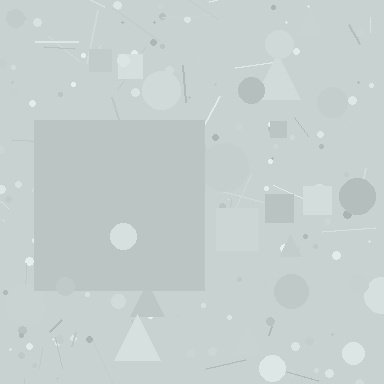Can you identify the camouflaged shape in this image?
The camouflaged shape is a square.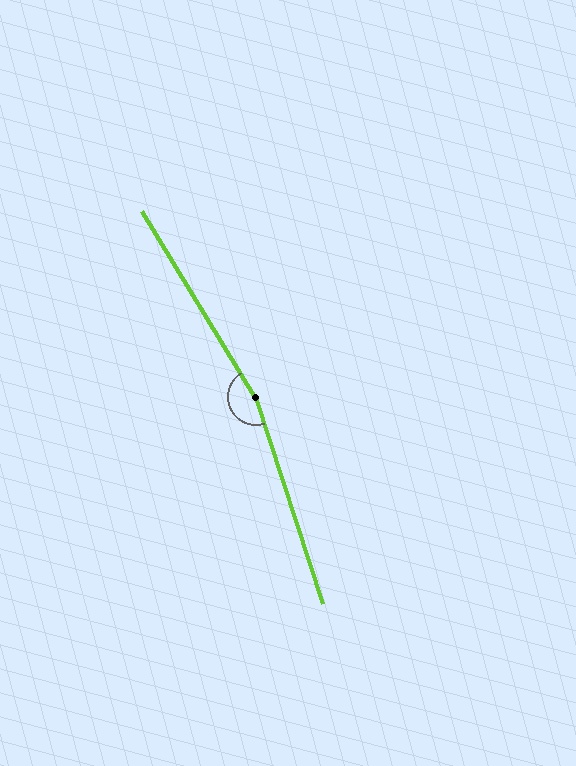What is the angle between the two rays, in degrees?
Approximately 166 degrees.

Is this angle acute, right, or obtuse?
It is obtuse.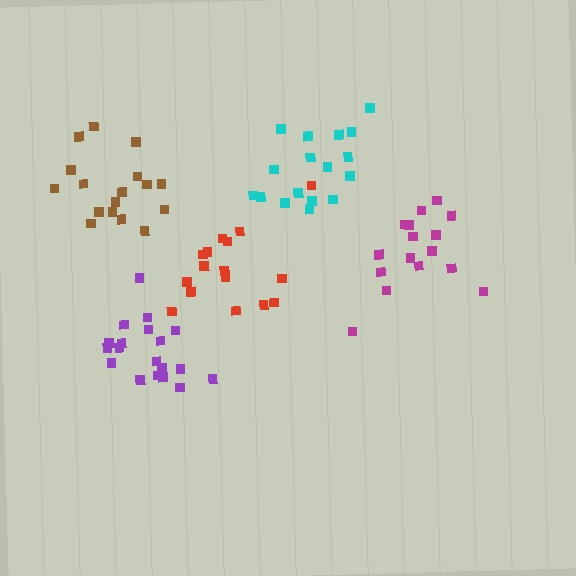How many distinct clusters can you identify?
There are 5 distinct clusters.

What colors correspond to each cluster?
The clusters are colored: cyan, red, purple, magenta, brown.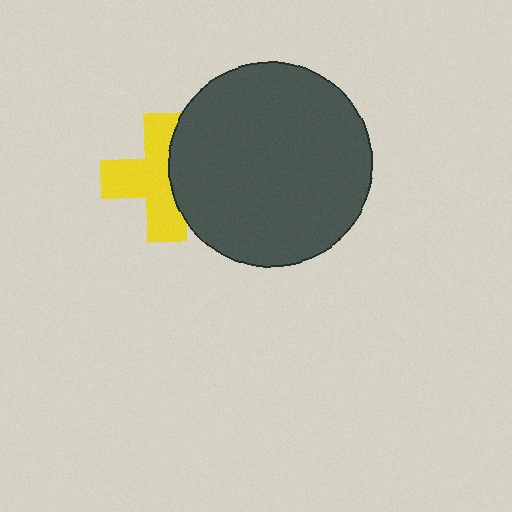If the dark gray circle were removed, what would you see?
You would see the complete yellow cross.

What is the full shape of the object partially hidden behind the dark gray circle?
The partially hidden object is a yellow cross.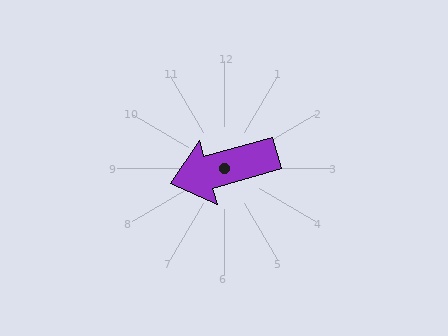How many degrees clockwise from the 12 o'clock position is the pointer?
Approximately 254 degrees.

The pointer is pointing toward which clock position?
Roughly 8 o'clock.